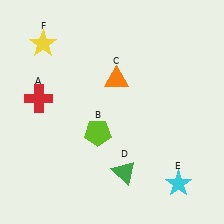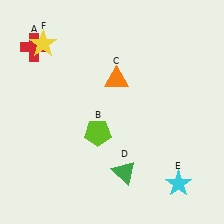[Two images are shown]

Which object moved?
The red cross (A) moved up.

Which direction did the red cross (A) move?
The red cross (A) moved up.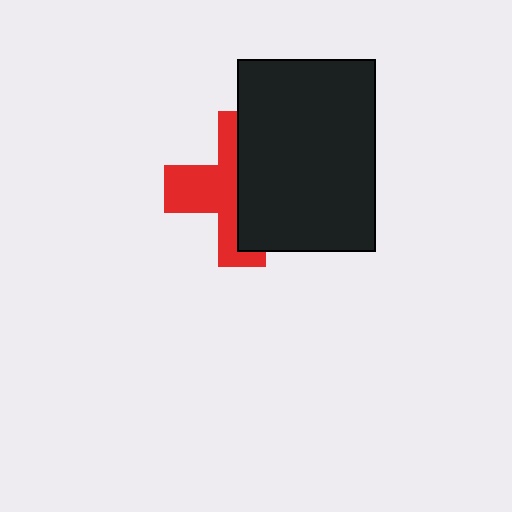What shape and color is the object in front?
The object in front is a black rectangle.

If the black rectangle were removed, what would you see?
You would see the complete red cross.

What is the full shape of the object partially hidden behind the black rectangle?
The partially hidden object is a red cross.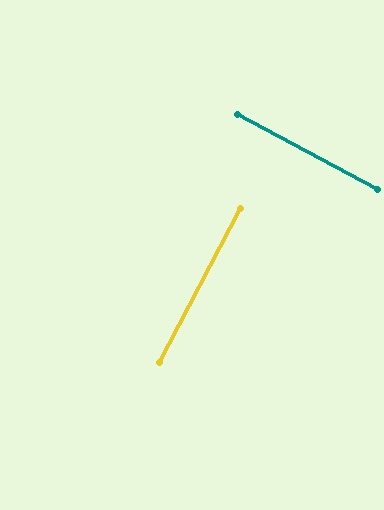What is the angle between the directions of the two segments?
Approximately 89 degrees.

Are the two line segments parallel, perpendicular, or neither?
Perpendicular — they meet at approximately 89°.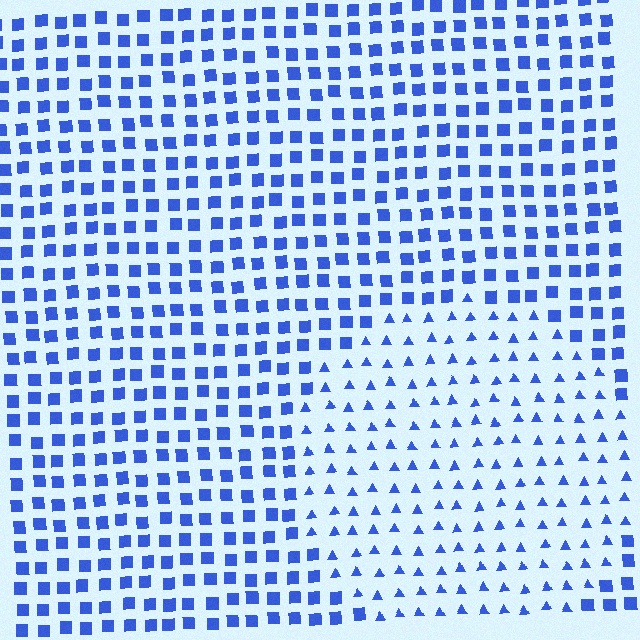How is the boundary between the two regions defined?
The boundary is defined by a change in element shape: triangles inside vs. squares outside. All elements share the same color and spacing.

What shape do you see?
I see a circle.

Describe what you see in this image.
The image is filled with small blue elements arranged in a uniform grid. A circle-shaped region contains triangles, while the surrounding area contains squares. The boundary is defined purely by the change in element shape.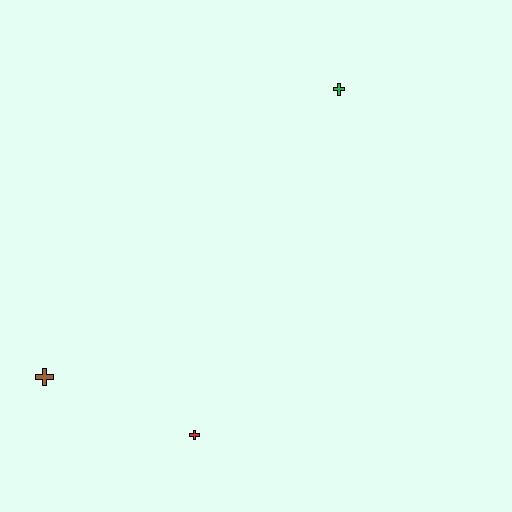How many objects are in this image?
There are 3 objects.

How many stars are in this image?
There are no stars.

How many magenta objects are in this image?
There are no magenta objects.